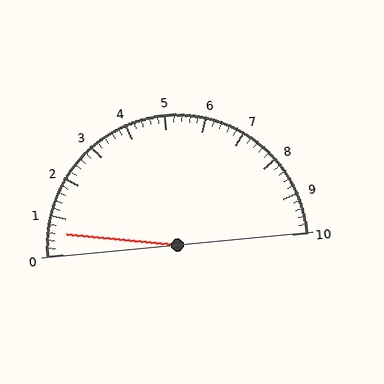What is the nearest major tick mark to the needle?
The nearest major tick mark is 1.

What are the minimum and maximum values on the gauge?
The gauge ranges from 0 to 10.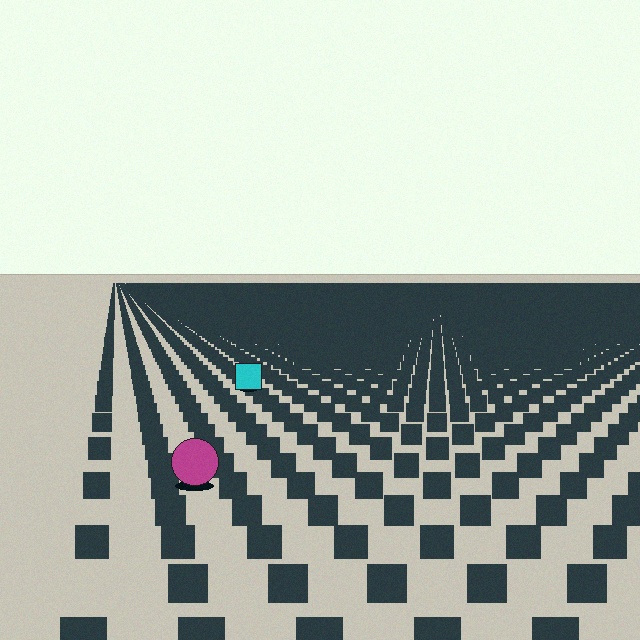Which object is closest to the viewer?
The magenta circle is closest. The texture marks near it are larger and more spread out.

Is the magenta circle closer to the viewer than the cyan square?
Yes. The magenta circle is closer — you can tell from the texture gradient: the ground texture is coarser near it.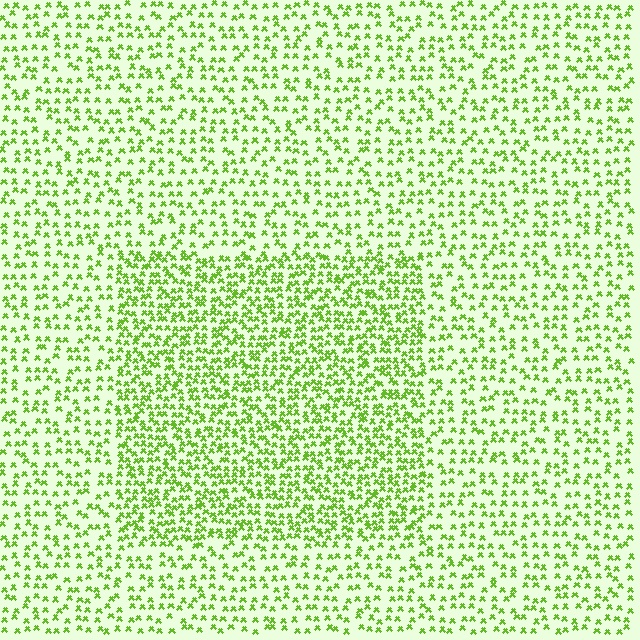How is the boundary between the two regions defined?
The boundary is defined by a change in element density (approximately 1.8x ratio). All elements are the same color, size, and shape.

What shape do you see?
I see a rectangle.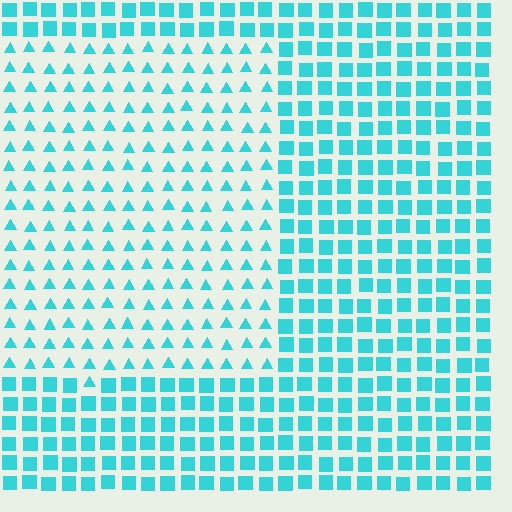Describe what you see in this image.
The image is filled with small cyan elements arranged in a uniform grid. A rectangle-shaped region contains triangles, while the surrounding area contains squares. The boundary is defined purely by the change in element shape.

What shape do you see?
I see a rectangle.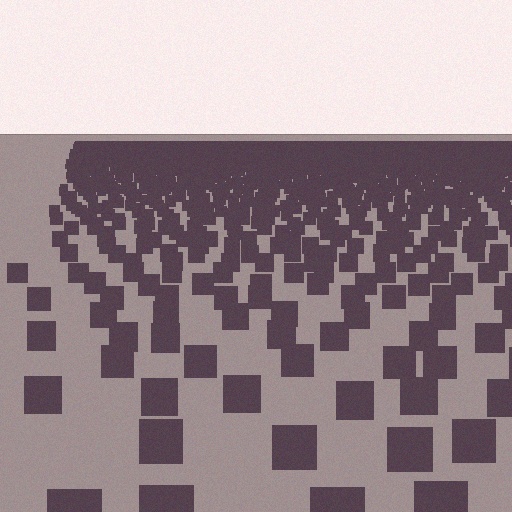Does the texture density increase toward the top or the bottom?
Density increases toward the top.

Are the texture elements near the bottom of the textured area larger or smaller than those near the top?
Larger. Near the bottom, elements are closer to the viewer and appear at a bigger on-screen size.